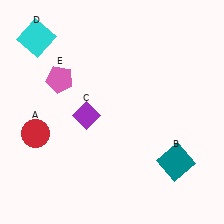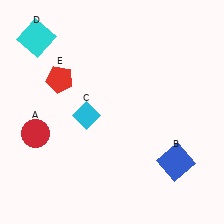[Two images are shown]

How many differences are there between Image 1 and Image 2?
There are 3 differences between the two images.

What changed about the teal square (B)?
In Image 1, B is teal. In Image 2, it changed to blue.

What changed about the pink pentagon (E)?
In Image 1, E is pink. In Image 2, it changed to red.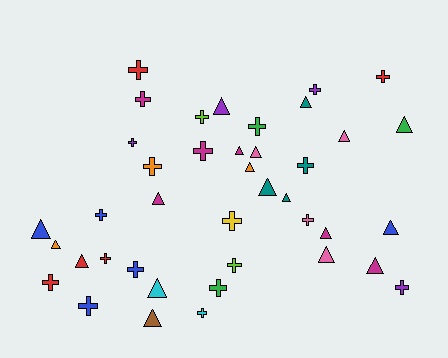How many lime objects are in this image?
There are 2 lime objects.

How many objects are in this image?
There are 40 objects.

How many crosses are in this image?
There are 21 crosses.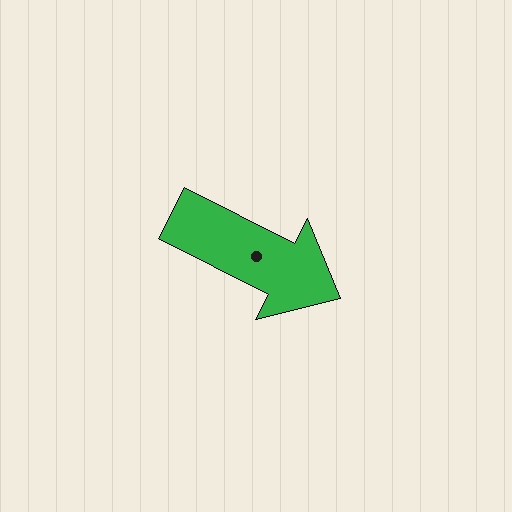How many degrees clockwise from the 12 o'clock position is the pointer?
Approximately 117 degrees.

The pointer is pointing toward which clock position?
Roughly 4 o'clock.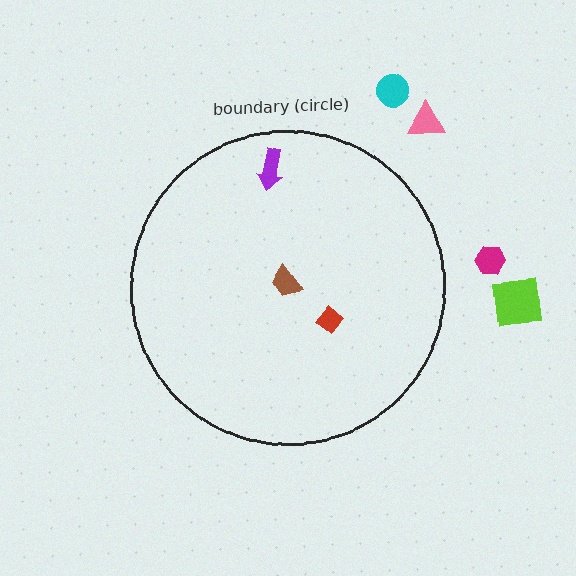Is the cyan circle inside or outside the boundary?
Outside.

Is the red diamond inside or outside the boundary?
Inside.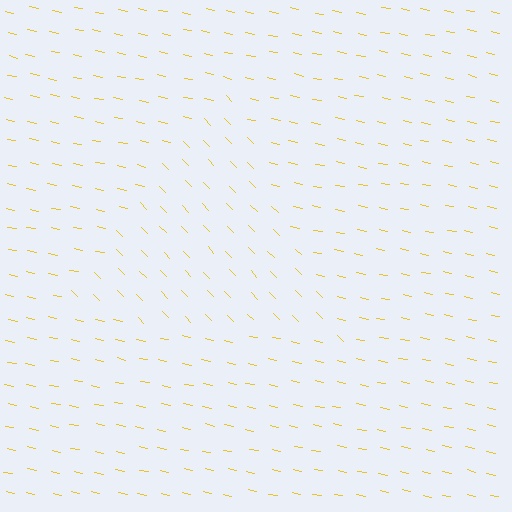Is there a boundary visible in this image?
Yes, there is a texture boundary formed by a change in line orientation.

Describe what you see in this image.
The image is filled with small yellow line segments. A triangle region in the image has lines oriented differently from the surrounding lines, creating a visible texture boundary.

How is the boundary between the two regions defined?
The boundary is defined purely by a change in line orientation (approximately 33 degrees difference). All lines are the same color and thickness.